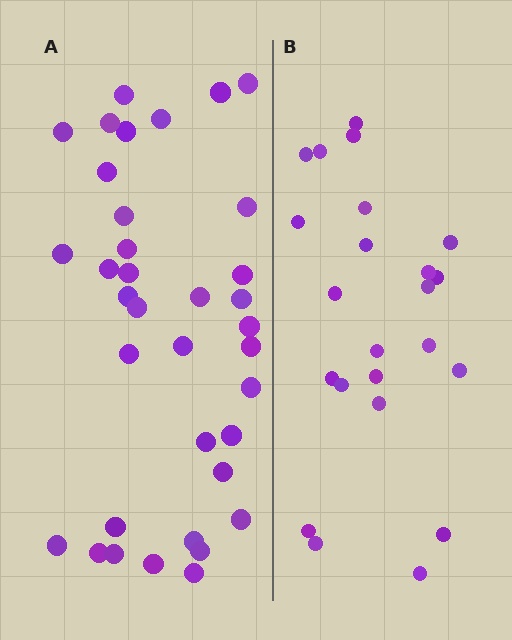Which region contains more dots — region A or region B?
Region A (the left region) has more dots.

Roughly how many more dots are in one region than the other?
Region A has approximately 15 more dots than region B.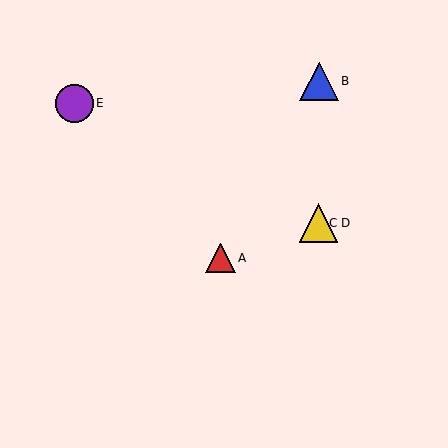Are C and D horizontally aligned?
Yes, both are at y≈223.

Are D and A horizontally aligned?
No, D is at y≈223 and A is at y≈258.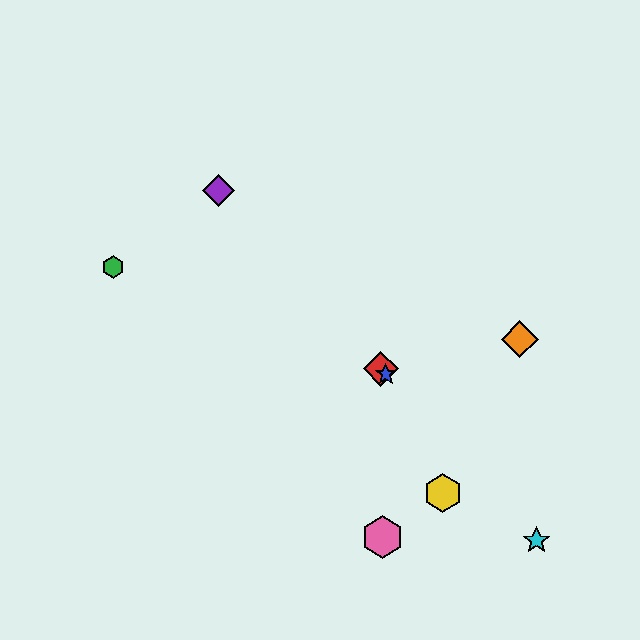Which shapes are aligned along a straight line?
The red diamond, the blue star, the purple diamond, the cyan star are aligned along a straight line.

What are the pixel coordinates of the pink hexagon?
The pink hexagon is at (382, 537).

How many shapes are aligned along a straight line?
4 shapes (the red diamond, the blue star, the purple diamond, the cyan star) are aligned along a straight line.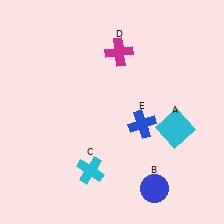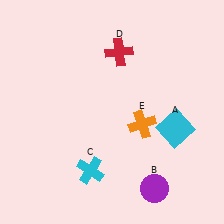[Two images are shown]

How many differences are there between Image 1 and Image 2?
There are 3 differences between the two images.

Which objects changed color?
B changed from blue to purple. D changed from magenta to red. E changed from blue to orange.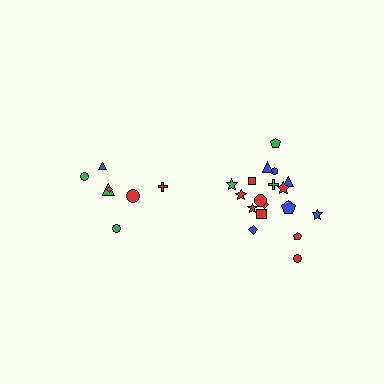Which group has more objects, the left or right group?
The right group.